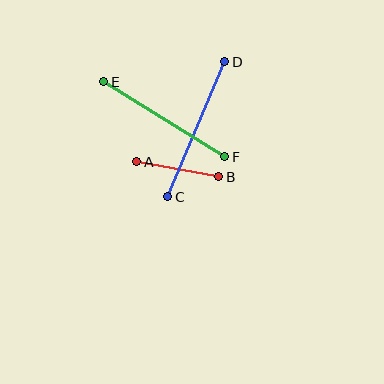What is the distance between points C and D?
The distance is approximately 147 pixels.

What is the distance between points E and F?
The distance is approximately 142 pixels.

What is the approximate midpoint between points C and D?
The midpoint is at approximately (196, 129) pixels.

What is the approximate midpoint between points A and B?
The midpoint is at approximately (178, 169) pixels.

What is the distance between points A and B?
The distance is approximately 83 pixels.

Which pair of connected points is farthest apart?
Points C and D are farthest apart.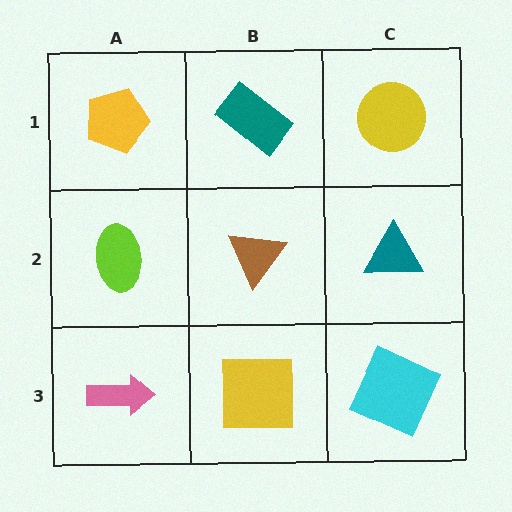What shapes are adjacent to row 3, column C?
A teal triangle (row 2, column C), a yellow square (row 3, column B).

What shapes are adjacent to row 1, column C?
A teal triangle (row 2, column C), a teal rectangle (row 1, column B).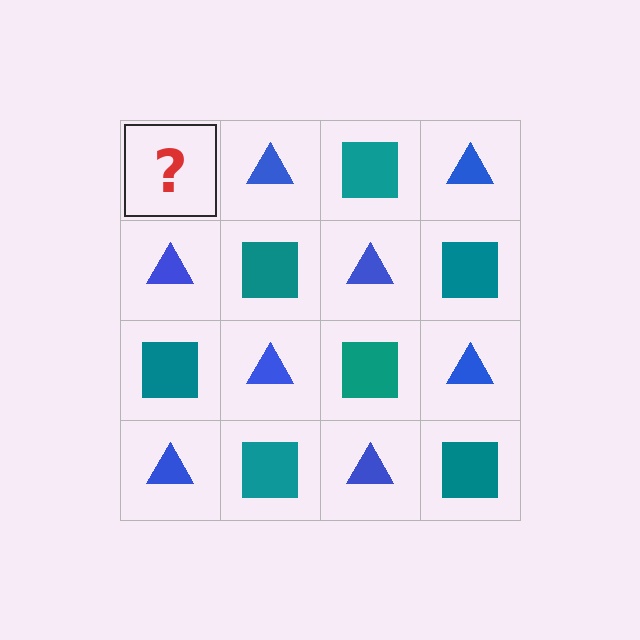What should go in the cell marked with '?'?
The missing cell should contain a teal square.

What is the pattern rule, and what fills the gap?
The rule is that it alternates teal square and blue triangle in a checkerboard pattern. The gap should be filled with a teal square.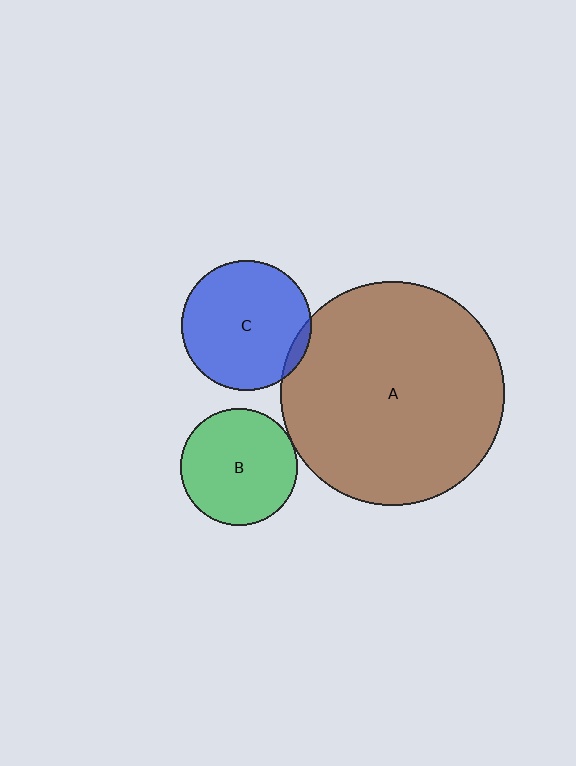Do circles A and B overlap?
Yes.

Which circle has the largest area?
Circle A (brown).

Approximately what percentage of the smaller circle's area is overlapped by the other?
Approximately 5%.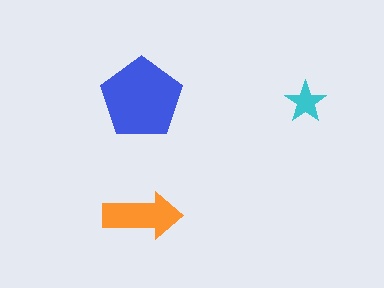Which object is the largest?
The blue pentagon.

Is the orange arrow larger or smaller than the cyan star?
Larger.